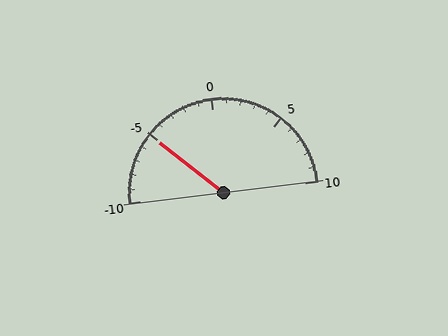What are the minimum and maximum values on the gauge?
The gauge ranges from -10 to 10.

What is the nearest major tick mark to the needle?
The nearest major tick mark is -5.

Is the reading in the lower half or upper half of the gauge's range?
The reading is in the lower half of the range (-10 to 10).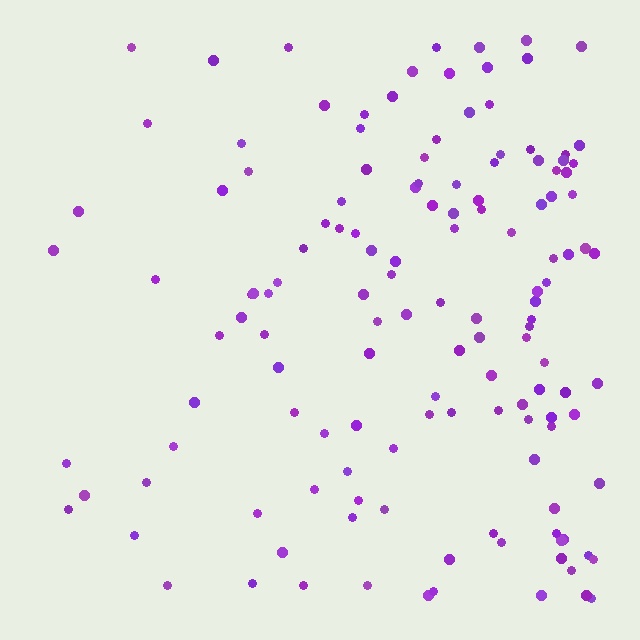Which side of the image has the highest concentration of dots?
The right.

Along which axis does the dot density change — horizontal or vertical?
Horizontal.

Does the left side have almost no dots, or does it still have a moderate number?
Still a moderate number, just noticeably fewer than the right.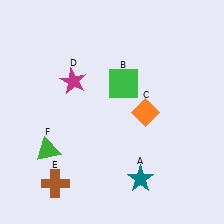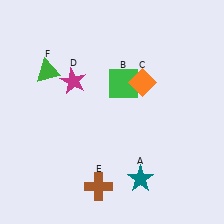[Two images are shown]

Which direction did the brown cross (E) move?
The brown cross (E) moved right.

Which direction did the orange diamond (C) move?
The orange diamond (C) moved up.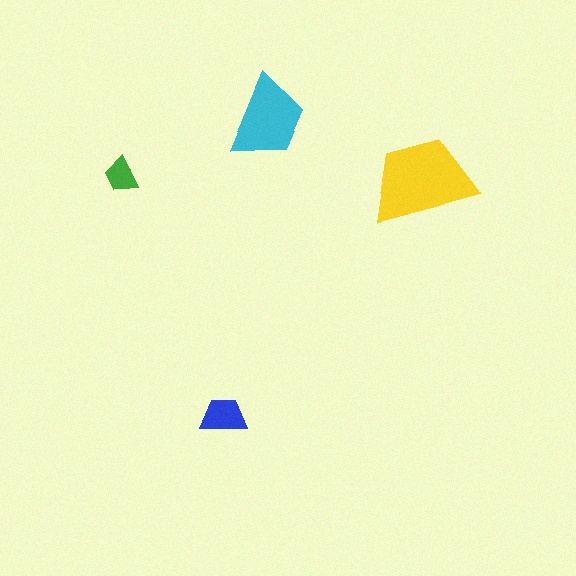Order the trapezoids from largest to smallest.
the yellow one, the cyan one, the blue one, the green one.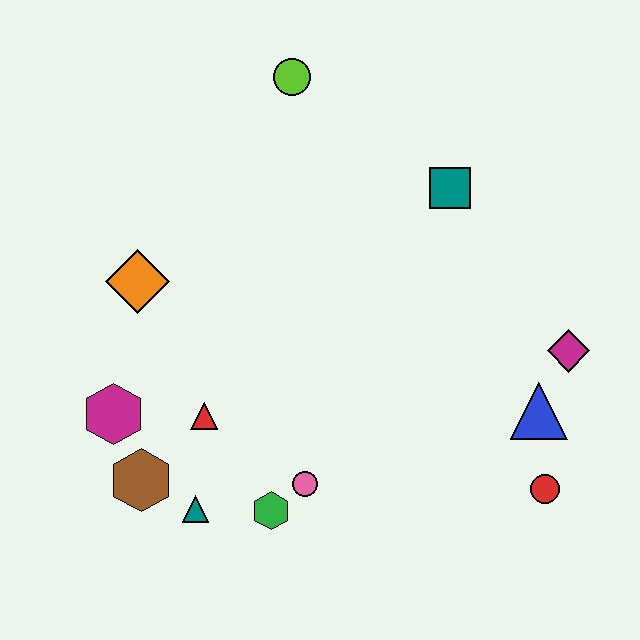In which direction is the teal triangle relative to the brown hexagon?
The teal triangle is to the right of the brown hexagon.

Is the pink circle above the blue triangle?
No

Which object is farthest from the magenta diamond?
The magenta hexagon is farthest from the magenta diamond.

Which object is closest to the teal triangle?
The brown hexagon is closest to the teal triangle.